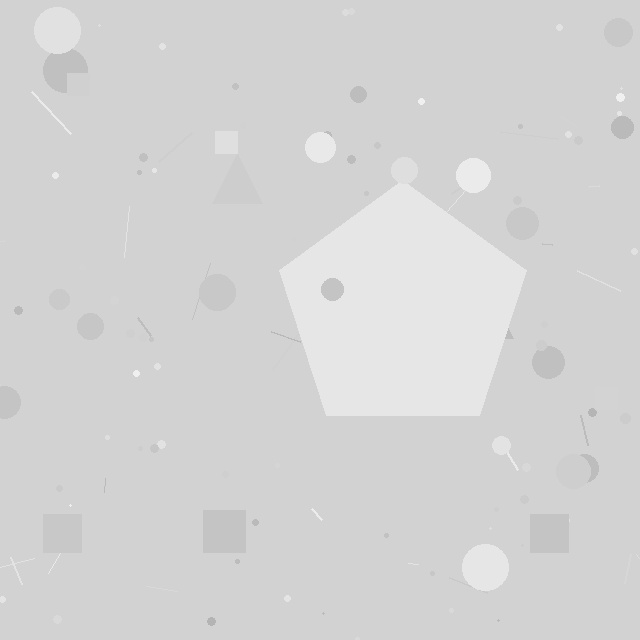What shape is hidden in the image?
A pentagon is hidden in the image.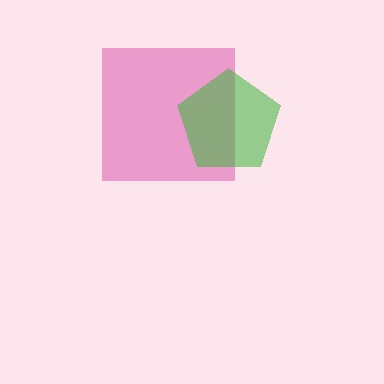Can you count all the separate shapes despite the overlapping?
Yes, there are 2 separate shapes.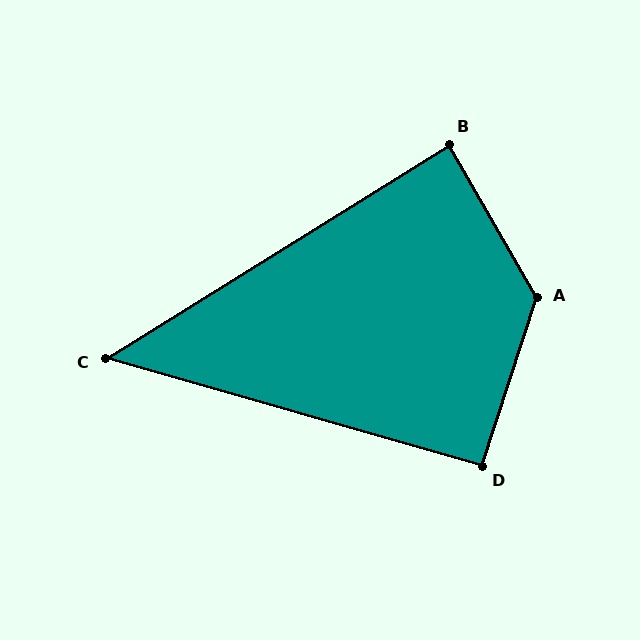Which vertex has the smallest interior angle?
C, at approximately 48 degrees.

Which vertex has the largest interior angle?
A, at approximately 132 degrees.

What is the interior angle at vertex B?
Approximately 88 degrees (approximately right).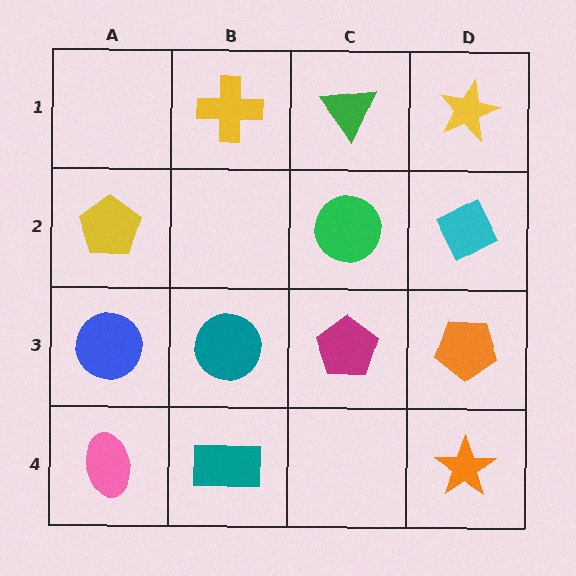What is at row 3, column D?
An orange pentagon.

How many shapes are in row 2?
3 shapes.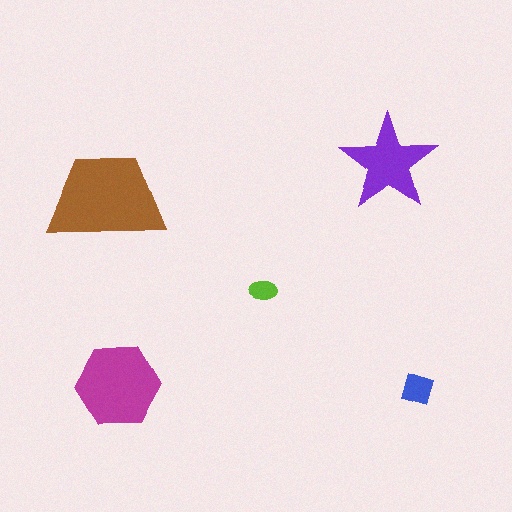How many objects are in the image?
There are 5 objects in the image.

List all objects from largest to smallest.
The brown trapezoid, the magenta hexagon, the purple star, the blue diamond, the lime ellipse.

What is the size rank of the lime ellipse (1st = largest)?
5th.